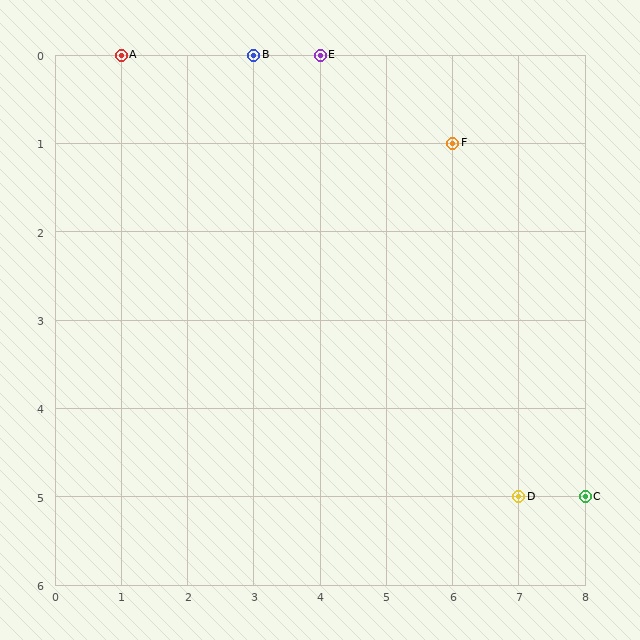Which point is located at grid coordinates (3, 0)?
Point B is at (3, 0).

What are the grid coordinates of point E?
Point E is at grid coordinates (4, 0).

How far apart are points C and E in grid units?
Points C and E are 4 columns and 5 rows apart (about 6.4 grid units diagonally).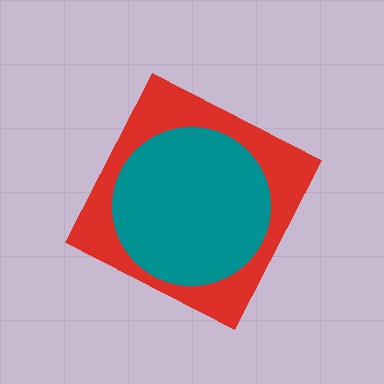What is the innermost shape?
The teal circle.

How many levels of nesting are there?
2.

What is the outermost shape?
The red diamond.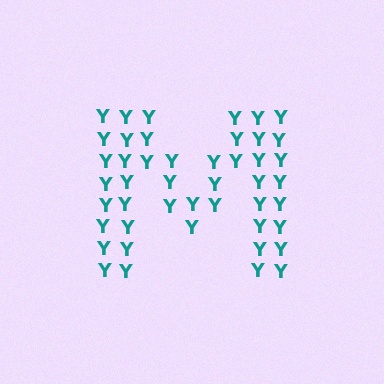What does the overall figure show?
The overall figure shows the letter M.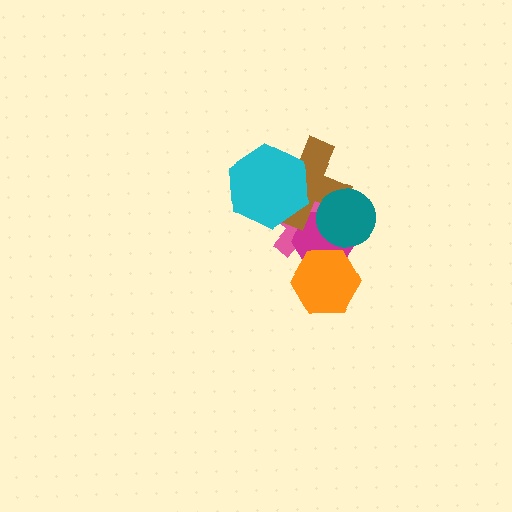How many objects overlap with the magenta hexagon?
4 objects overlap with the magenta hexagon.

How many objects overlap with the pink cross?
4 objects overlap with the pink cross.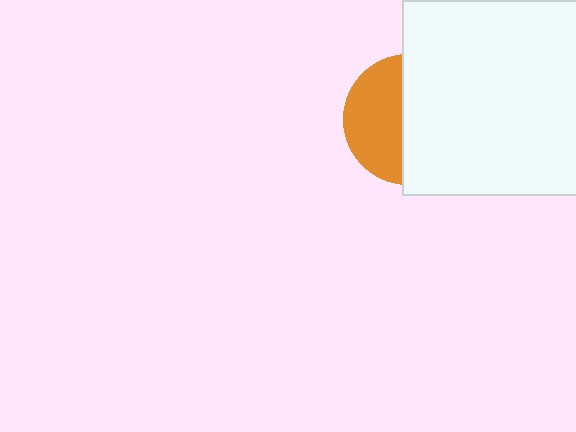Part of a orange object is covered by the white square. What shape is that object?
It is a circle.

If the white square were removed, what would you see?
You would see the complete orange circle.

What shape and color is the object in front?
The object in front is a white square.